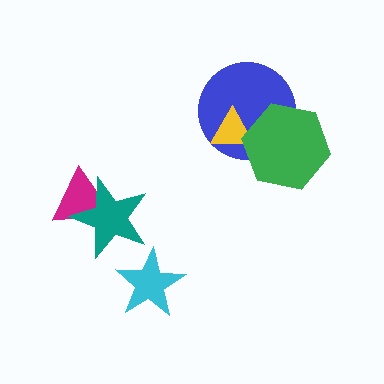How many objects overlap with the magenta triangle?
1 object overlaps with the magenta triangle.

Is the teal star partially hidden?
No, no other shape covers it.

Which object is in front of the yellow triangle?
The green hexagon is in front of the yellow triangle.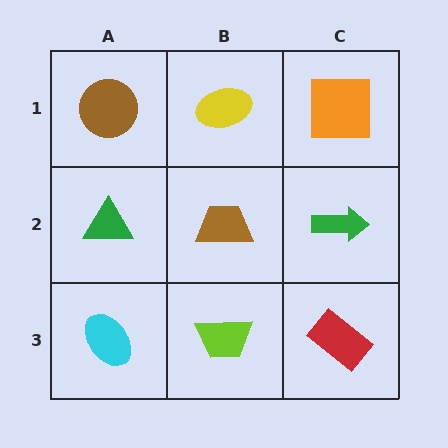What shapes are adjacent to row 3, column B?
A brown trapezoid (row 2, column B), a cyan ellipse (row 3, column A), a red rectangle (row 3, column C).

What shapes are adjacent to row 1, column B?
A brown trapezoid (row 2, column B), a brown circle (row 1, column A), an orange square (row 1, column C).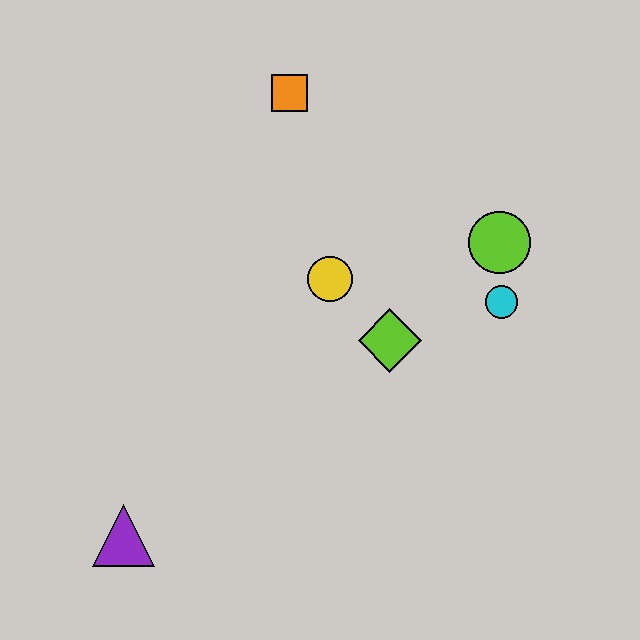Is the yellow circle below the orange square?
Yes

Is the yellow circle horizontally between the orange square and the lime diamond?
Yes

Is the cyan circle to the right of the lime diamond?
Yes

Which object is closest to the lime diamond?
The yellow circle is closest to the lime diamond.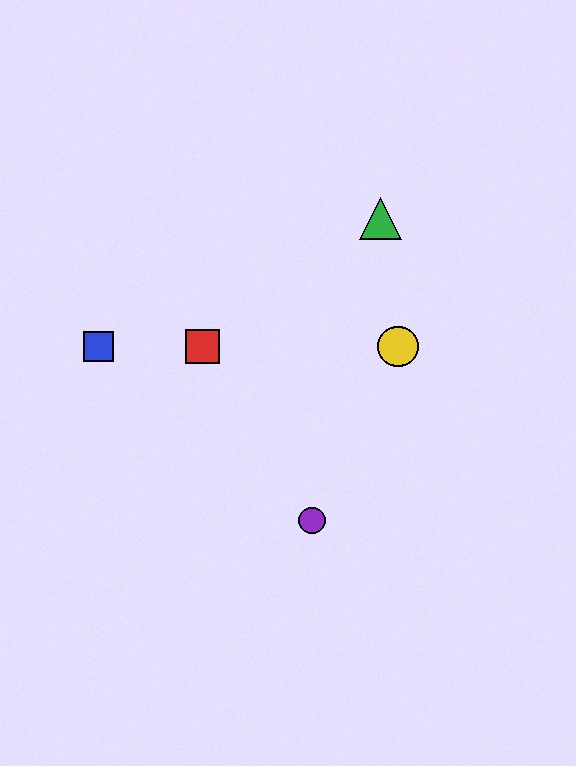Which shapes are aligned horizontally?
The red square, the blue square, the yellow circle are aligned horizontally.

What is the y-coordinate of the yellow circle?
The yellow circle is at y≈346.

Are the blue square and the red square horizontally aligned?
Yes, both are at y≈346.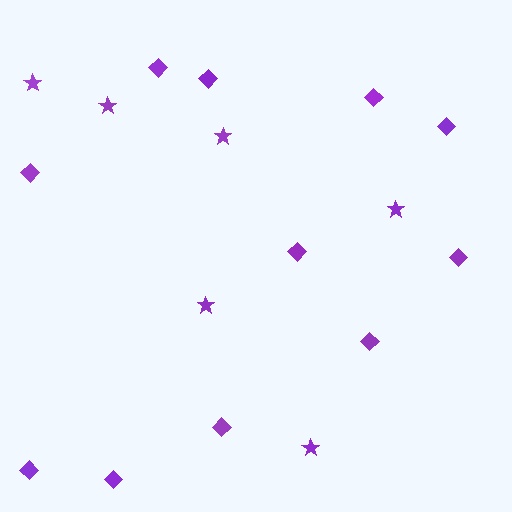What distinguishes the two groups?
There are 2 groups: one group of diamonds (11) and one group of stars (6).